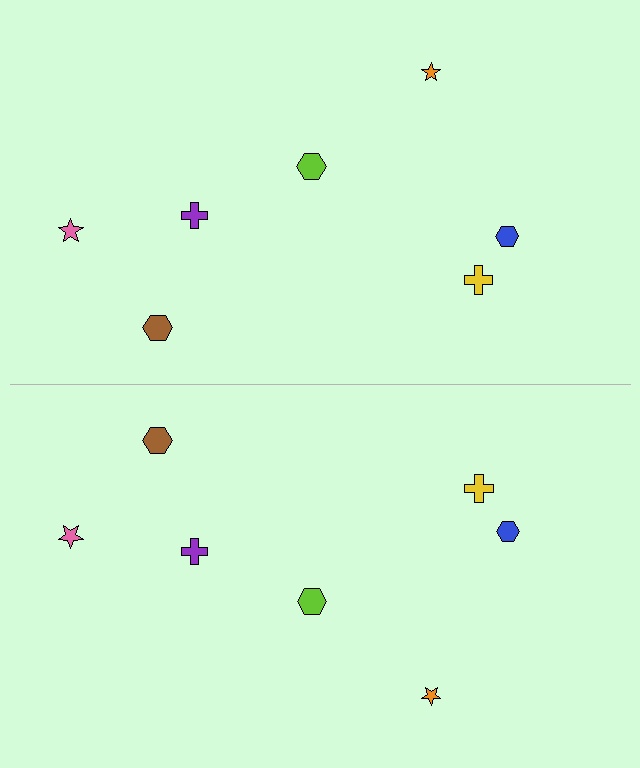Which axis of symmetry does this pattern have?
The pattern has a horizontal axis of symmetry running through the center of the image.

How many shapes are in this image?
There are 14 shapes in this image.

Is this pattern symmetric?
Yes, this pattern has bilateral (reflection) symmetry.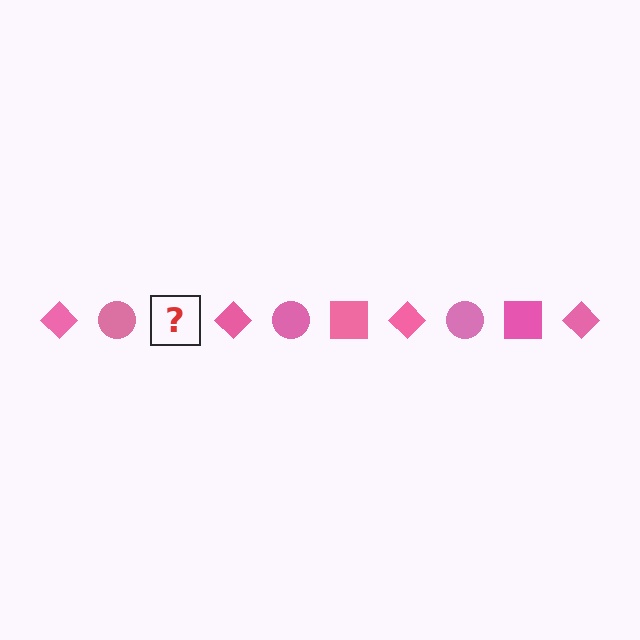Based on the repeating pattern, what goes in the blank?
The blank should be a pink square.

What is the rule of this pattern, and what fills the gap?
The rule is that the pattern cycles through diamond, circle, square shapes in pink. The gap should be filled with a pink square.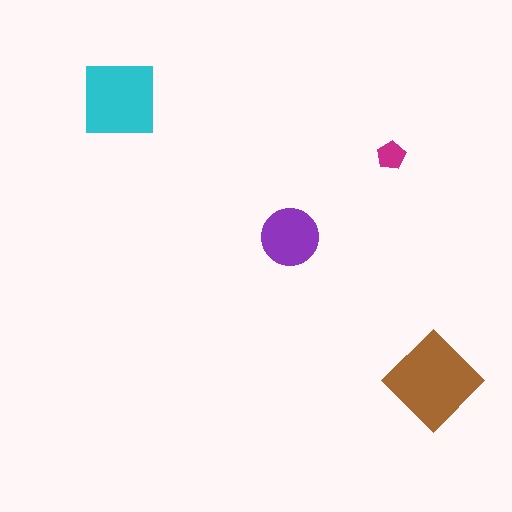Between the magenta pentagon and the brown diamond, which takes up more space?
The brown diamond.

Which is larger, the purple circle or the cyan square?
The cyan square.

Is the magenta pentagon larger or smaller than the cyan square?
Smaller.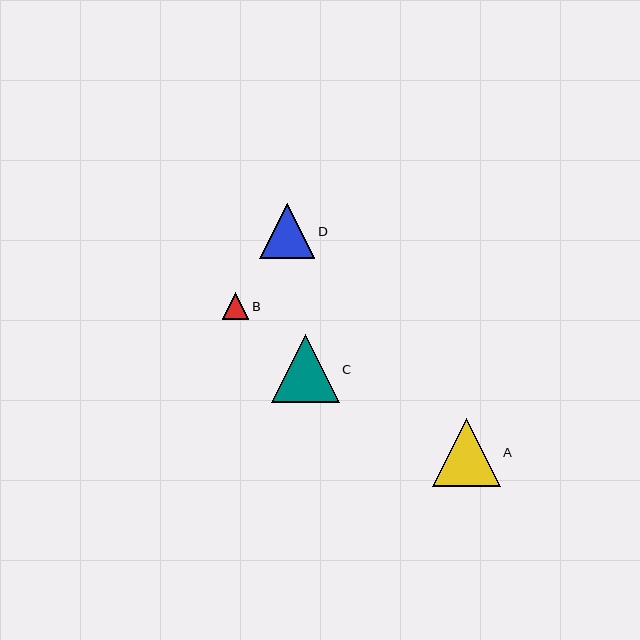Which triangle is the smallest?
Triangle B is the smallest with a size of approximately 27 pixels.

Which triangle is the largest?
Triangle C is the largest with a size of approximately 68 pixels.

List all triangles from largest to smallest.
From largest to smallest: C, A, D, B.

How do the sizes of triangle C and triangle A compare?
Triangle C and triangle A are approximately the same size.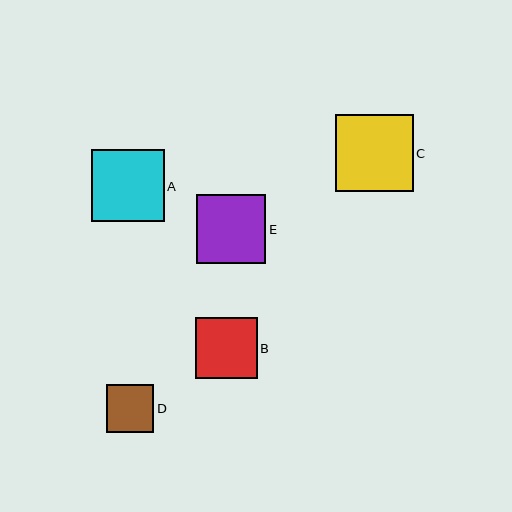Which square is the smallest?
Square D is the smallest with a size of approximately 47 pixels.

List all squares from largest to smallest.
From largest to smallest: C, A, E, B, D.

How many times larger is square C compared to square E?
Square C is approximately 1.1 times the size of square E.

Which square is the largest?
Square C is the largest with a size of approximately 77 pixels.